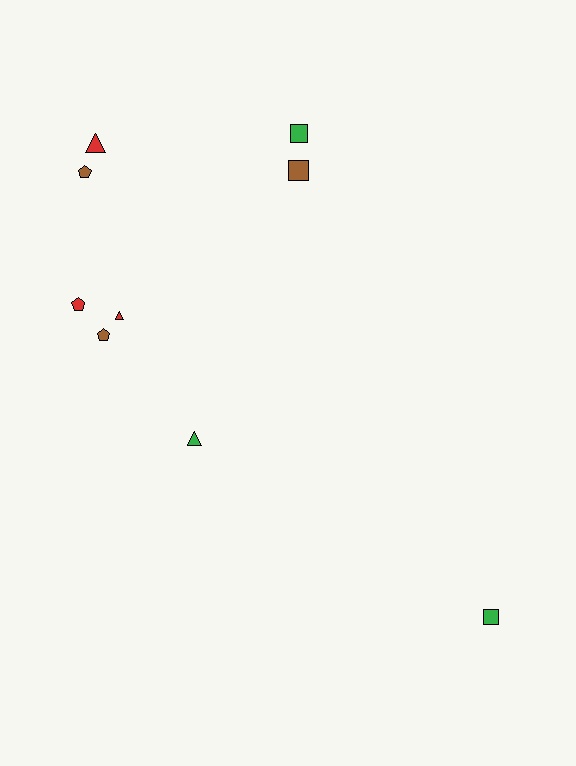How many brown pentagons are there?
There are 2 brown pentagons.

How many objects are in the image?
There are 9 objects.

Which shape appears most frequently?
Pentagon, with 3 objects.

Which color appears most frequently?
Red, with 3 objects.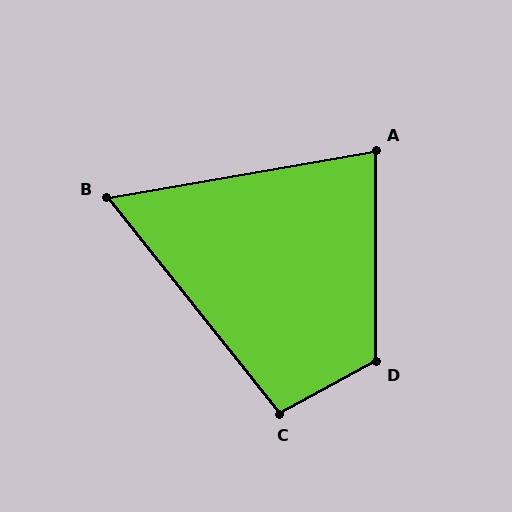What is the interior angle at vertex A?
Approximately 80 degrees (acute).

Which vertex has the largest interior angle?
D, at approximately 119 degrees.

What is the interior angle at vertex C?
Approximately 100 degrees (obtuse).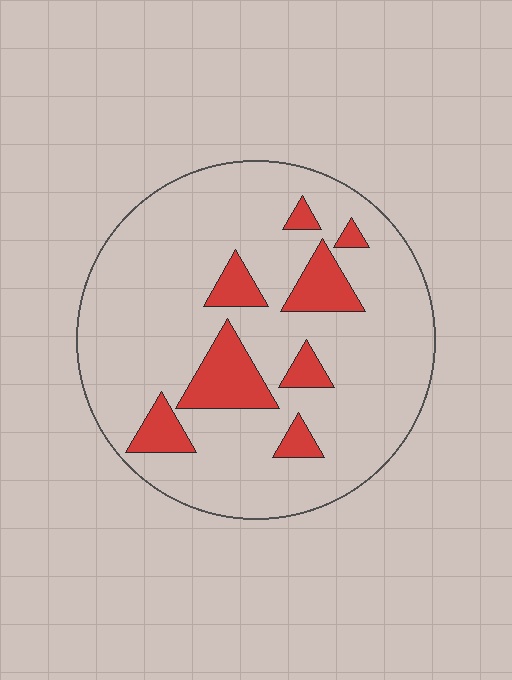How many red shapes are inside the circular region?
8.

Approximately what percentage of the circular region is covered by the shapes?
Approximately 15%.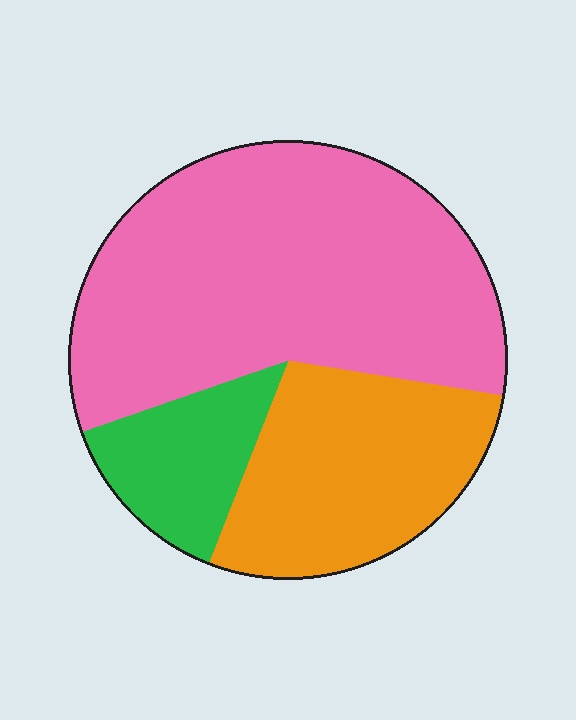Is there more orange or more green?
Orange.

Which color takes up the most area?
Pink, at roughly 60%.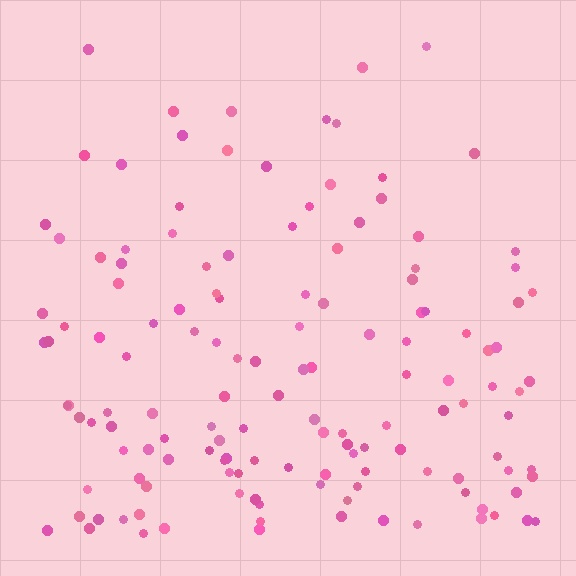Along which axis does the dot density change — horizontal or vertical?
Vertical.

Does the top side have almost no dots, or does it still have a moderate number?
Still a moderate number, just noticeably fewer than the bottom.